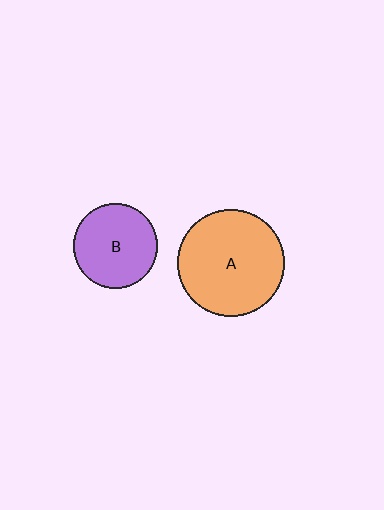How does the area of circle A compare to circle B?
Approximately 1.6 times.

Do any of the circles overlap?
No, none of the circles overlap.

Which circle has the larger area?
Circle A (orange).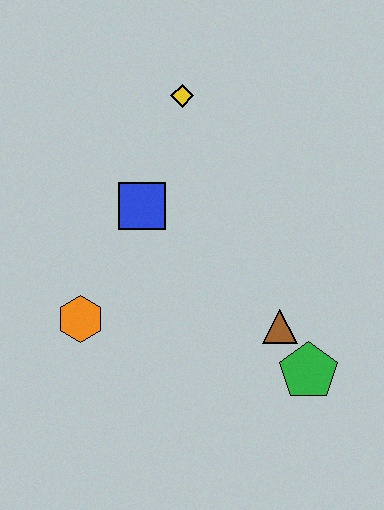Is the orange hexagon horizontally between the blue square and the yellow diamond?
No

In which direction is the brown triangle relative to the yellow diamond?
The brown triangle is below the yellow diamond.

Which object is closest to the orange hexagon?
The blue square is closest to the orange hexagon.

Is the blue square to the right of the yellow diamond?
No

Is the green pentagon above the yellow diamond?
No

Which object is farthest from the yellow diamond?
The green pentagon is farthest from the yellow diamond.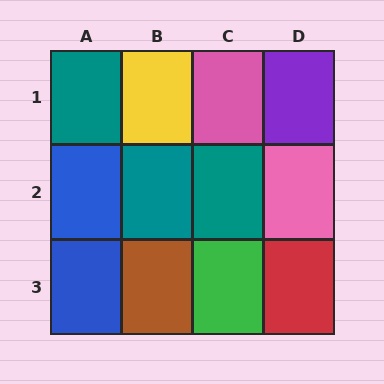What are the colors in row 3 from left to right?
Blue, brown, green, red.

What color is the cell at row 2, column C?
Teal.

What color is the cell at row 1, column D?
Purple.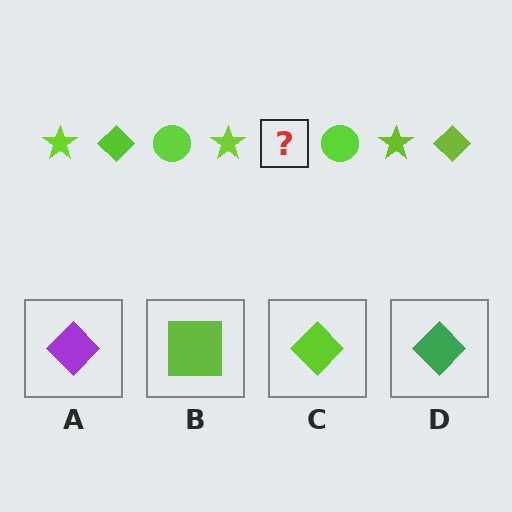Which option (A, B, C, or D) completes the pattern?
C.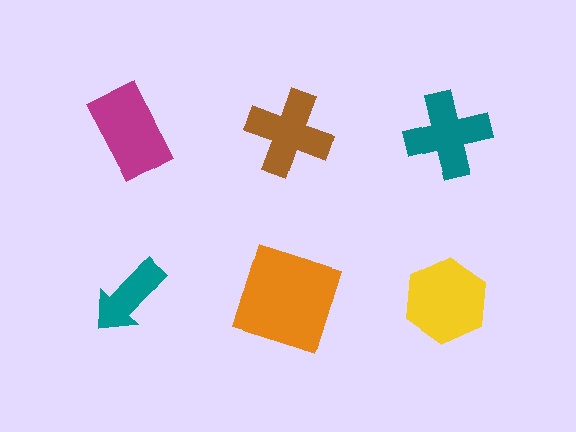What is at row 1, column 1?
A magenta rectangle.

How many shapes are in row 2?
3 shapes.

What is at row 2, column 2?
An orange square.